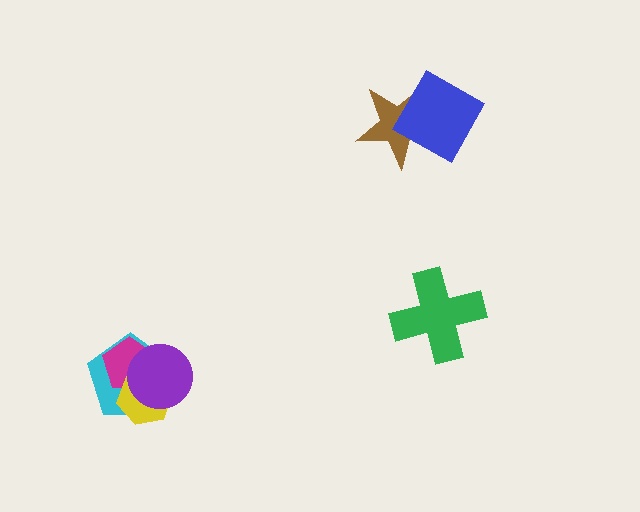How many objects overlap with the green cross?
0 objects overlap with the green cross.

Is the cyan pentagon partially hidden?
Yes, it is partially covered by another shape.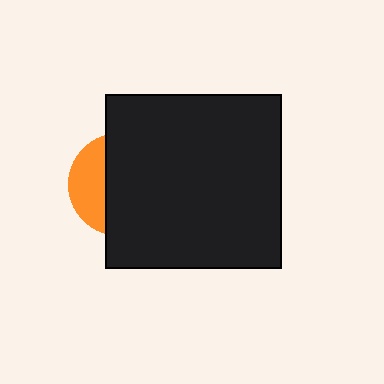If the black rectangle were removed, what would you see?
You would see the complete orange circle.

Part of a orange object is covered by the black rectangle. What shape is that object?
It is a circle.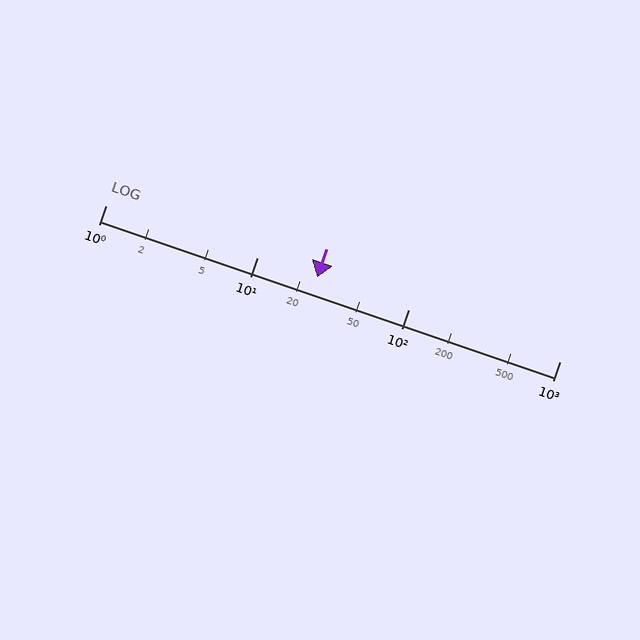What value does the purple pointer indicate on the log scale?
The pointer indicates approximately 25.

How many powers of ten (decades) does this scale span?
The scale spans 3 decades, from 1 to 1000.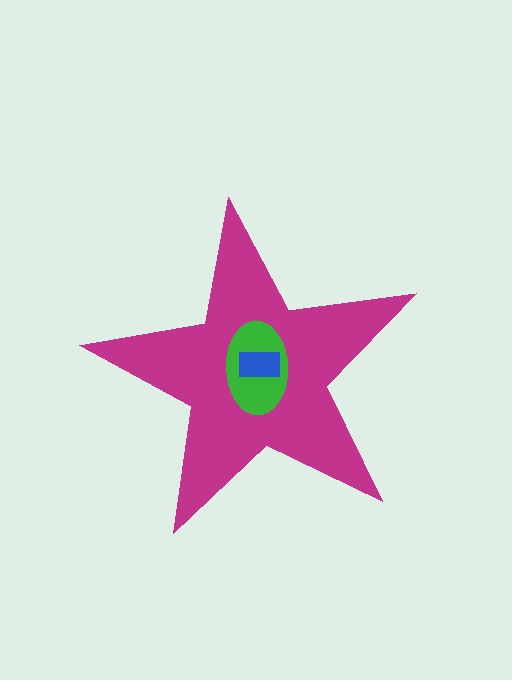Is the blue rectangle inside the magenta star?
Yes.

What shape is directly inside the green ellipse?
The blue rectangle.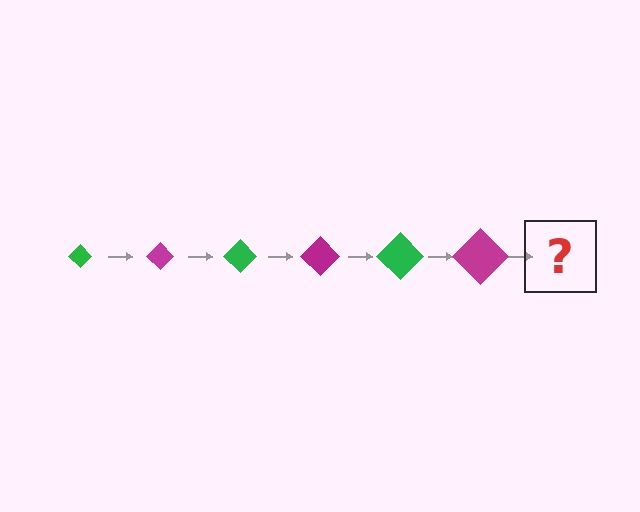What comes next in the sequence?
The next element should be a green diamond, larger than the previous one.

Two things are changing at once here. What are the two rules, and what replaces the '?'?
The two rules are that the diamond grows larger each step and the color cycles through green and magenta. The '?' should be a green diamond, larger than the previous one.